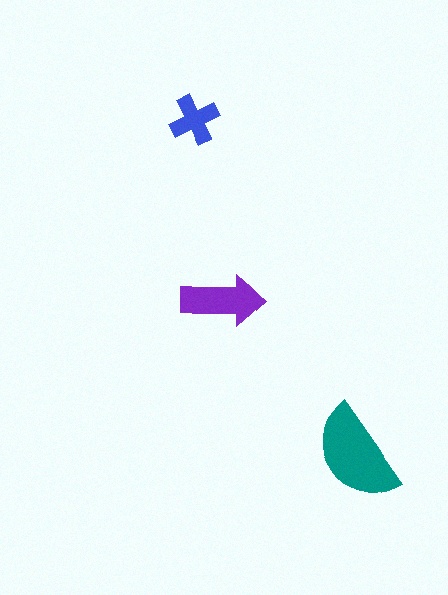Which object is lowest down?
The teal semicircle is bottommost.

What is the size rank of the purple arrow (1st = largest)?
2nd.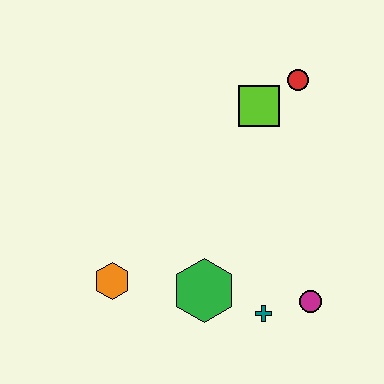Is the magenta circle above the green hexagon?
No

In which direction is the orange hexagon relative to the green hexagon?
The orange hexagon is to the left of the green hexagon.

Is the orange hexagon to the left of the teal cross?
Yes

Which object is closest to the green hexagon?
The teal cross is closest to the green hexagon.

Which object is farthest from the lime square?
The orange hexagon is farthest from the lime square.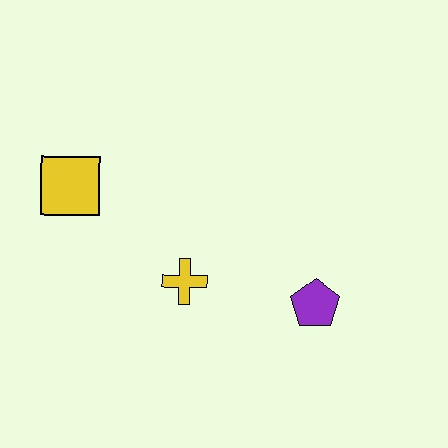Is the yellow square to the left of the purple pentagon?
Yes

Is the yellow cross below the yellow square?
Yes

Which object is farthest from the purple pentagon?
The yellow square is farthest from the purple pentagon.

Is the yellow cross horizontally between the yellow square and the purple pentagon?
Yes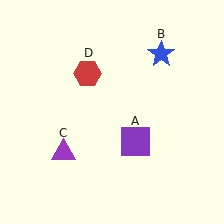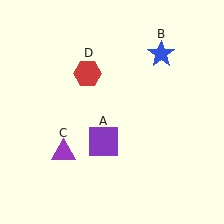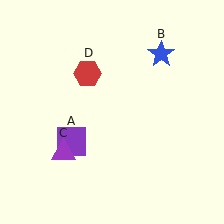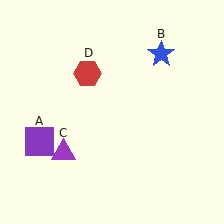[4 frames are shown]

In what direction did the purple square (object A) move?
The purple square (object A) moved left.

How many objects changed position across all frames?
1 object changed position: purple square (object A).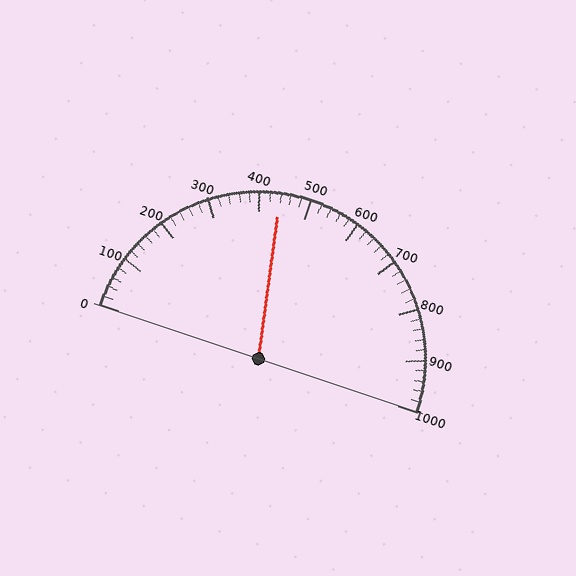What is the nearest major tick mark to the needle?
The nearest major tick mark is 400.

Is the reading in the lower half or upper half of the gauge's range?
The reading is in the lower half of the range (0 to 1000).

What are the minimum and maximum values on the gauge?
The gauge ranges from 0 to 1000.